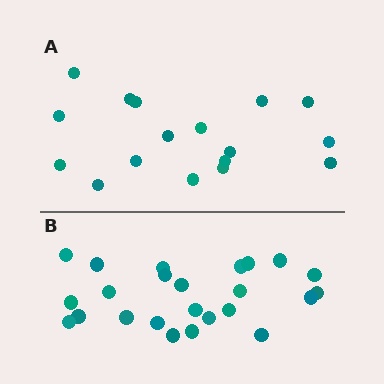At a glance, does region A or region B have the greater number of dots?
Region B (the bottom region) has more dots.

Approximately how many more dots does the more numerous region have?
Region B has roughly 8 or so more dots than region A.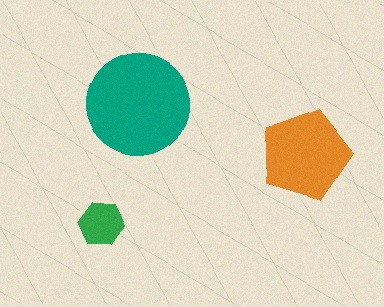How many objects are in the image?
There are 3 objects in the image.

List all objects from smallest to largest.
The green hexagon, the orange pentagon, the teal circle.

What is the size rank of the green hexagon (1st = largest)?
3rd.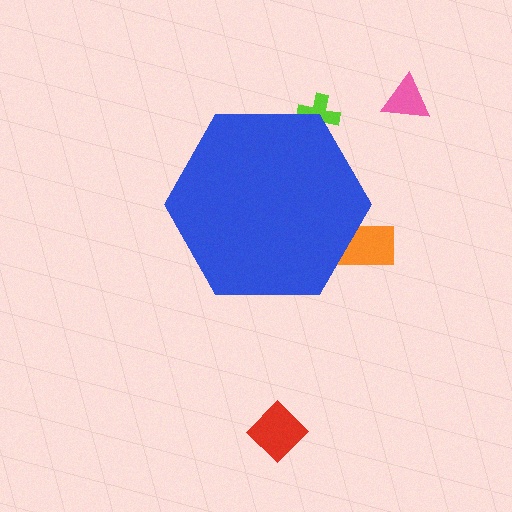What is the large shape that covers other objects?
A blue hexagon.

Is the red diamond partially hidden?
No, the red diamond is fully visible.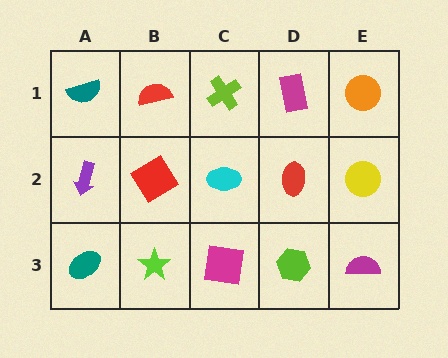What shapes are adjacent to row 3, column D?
A red ellipse (row 2, column D), a magenta square (row 3, column C), a magenta semicircle (row 3, column E).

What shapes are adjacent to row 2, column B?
A red semicircle (row 1, column B), a lime star (row 3, column B), a purple arrow (row 2, column A), a cyan ellipse (row 2, column C).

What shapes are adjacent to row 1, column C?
A cyan ellipse (row 2, column C), a red semicircle (row 1, column B), a magenta rectangle (row 1, column D).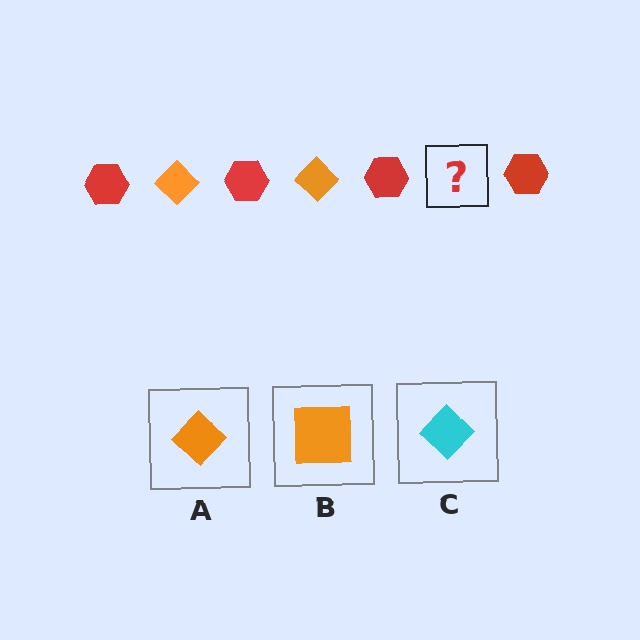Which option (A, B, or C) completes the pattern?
A.